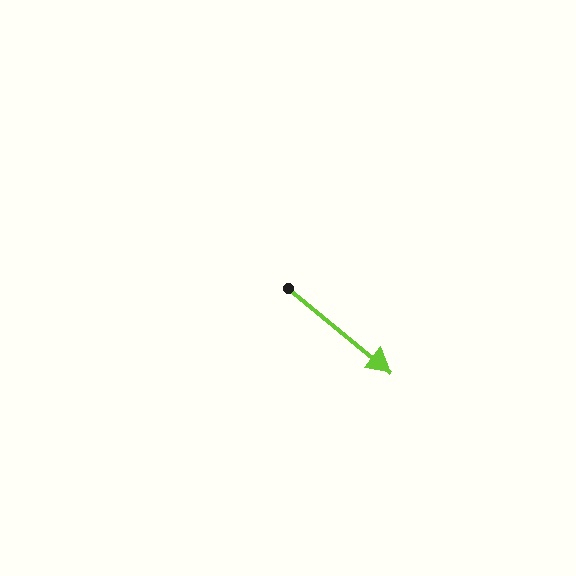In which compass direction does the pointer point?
Southeast.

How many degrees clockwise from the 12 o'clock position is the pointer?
Approximately 129 degrees.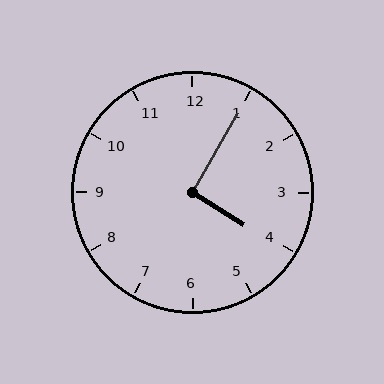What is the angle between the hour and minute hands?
Approximately 92 degrees.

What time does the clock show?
4:05.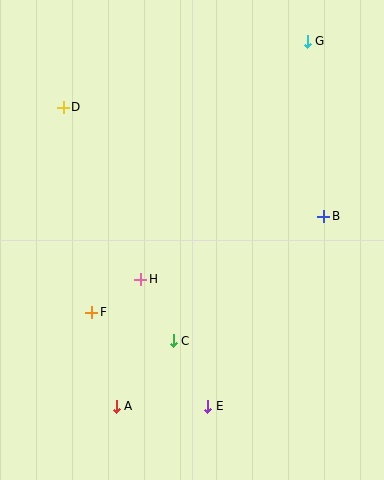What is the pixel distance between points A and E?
The distance between A and E is 91 pixels.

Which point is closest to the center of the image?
Point H at (141, 279) is closest to the center.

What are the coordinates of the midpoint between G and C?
The midpoint between G and C is at (240, 191).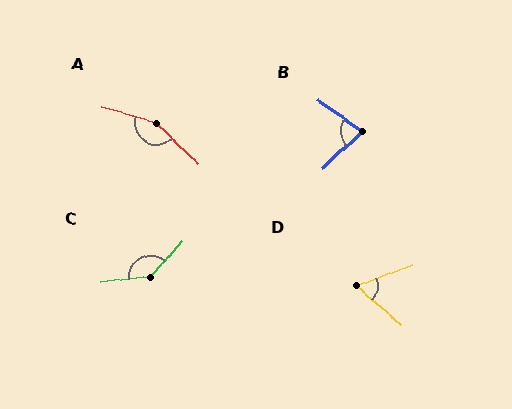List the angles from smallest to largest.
D (61°), B (77°), C (137°), A (152°).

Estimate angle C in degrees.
Approximately 137 degrees.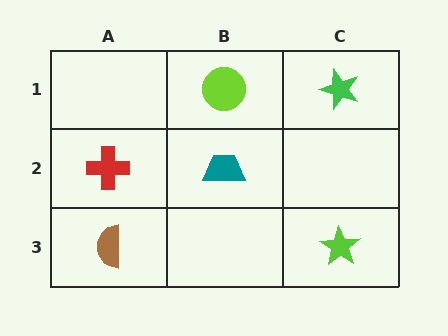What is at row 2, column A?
A red cross.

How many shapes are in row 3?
2 shapes.